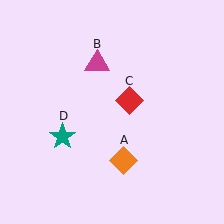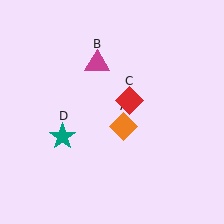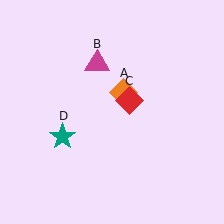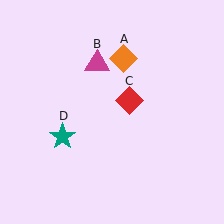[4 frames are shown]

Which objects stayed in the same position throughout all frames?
Magenta triangle (object B) and red diamond (object C) and teal star (object D) remained stationary.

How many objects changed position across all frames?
1 object changed position: orange diamond (object A).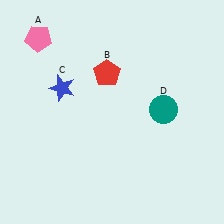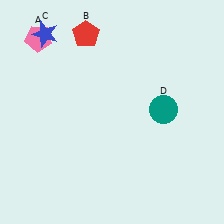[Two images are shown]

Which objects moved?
The objects that moved are: the red pentagon (B), the blue star (C).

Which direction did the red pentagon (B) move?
The red pentagon (B) moved up.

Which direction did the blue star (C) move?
The blue star (C) moved up.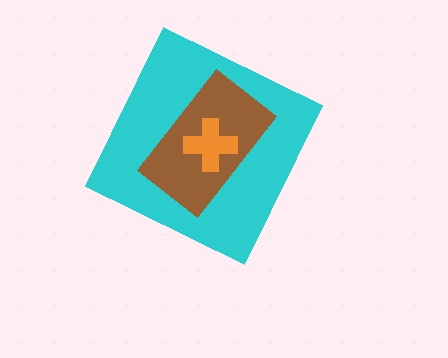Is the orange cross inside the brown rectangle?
Yes.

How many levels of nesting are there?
3.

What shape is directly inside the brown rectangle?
The orange cross.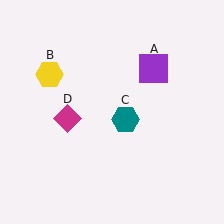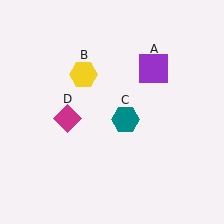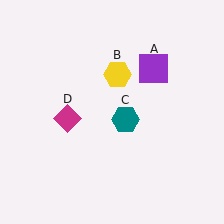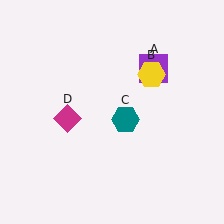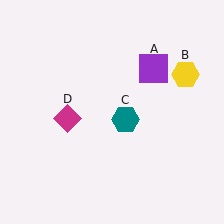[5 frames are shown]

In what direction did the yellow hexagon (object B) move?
The yellow hexagon (object B) moved right.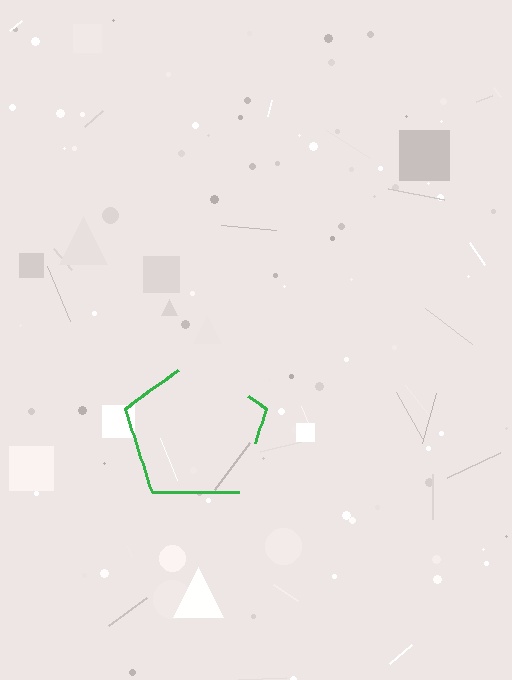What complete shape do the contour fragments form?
The contour fragments form a pentagon.